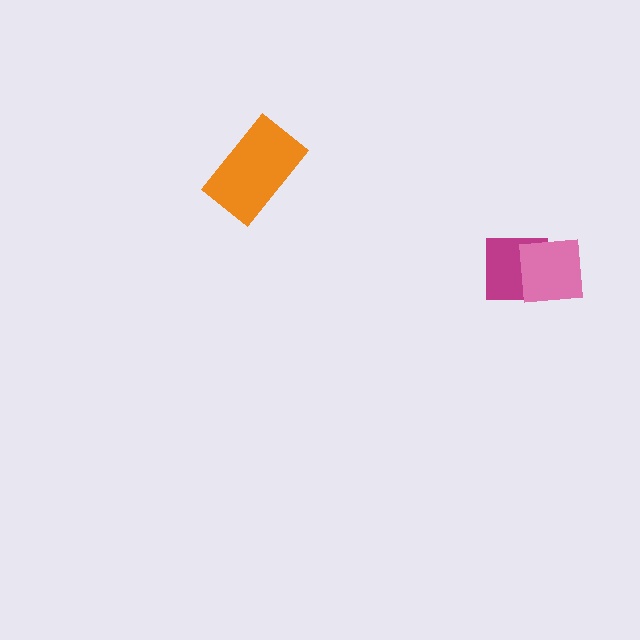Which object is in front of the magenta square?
The pink square is in front of the magenta square.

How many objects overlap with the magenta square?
1 object overlaps with the magenta square.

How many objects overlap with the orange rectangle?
0 objects overlap with the orange rectangle.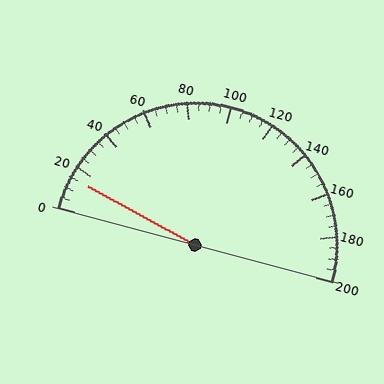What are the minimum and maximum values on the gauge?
The gauge ranges from 0 to 200.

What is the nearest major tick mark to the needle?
The nearest major tick mark is 20.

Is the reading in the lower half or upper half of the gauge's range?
The reading is in the lower half of the range (0 to 200).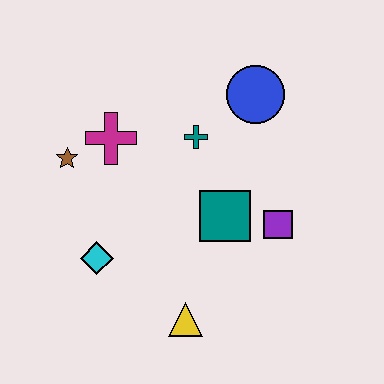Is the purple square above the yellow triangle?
Yes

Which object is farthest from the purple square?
The brown star is farthest from the purple square.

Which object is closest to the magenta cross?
The brown star is closest to the magenta cross.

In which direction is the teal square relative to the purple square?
The teal square is to the left of the purple square.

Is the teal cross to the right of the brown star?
Yes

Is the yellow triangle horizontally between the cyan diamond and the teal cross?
Yes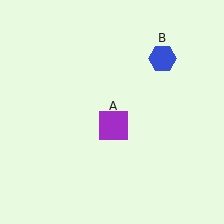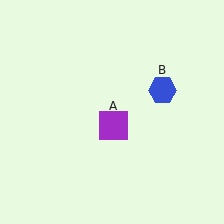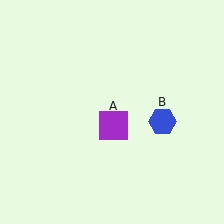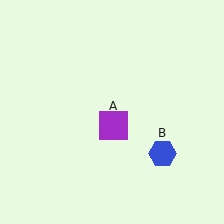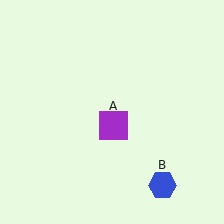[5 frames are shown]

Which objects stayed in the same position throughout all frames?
Purple square (object A) remained stationary.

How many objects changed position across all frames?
1 object changed position: blue hexagon (object B).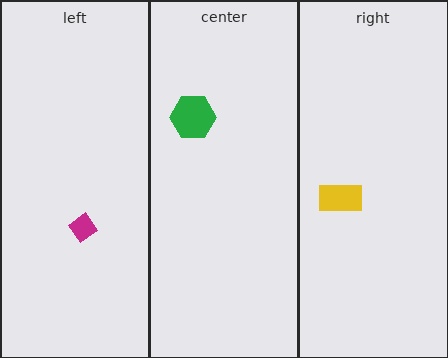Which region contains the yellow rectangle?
The right region.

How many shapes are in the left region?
1.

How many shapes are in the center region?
1.